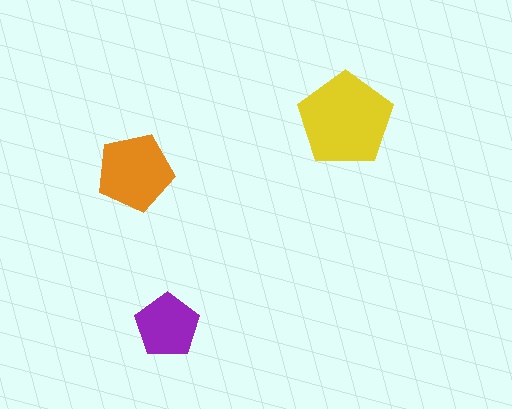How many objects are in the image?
There are 3 objects in the image.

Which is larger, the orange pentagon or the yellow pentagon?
The yellow one.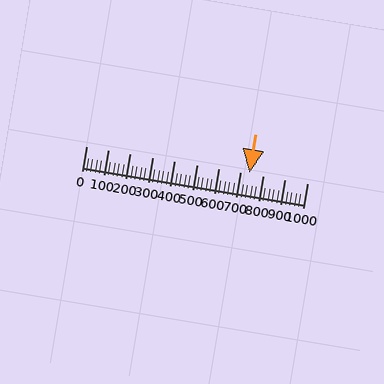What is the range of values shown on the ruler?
The ruler shows values from 0 to 1000.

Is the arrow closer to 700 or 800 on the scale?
The arrow is closer to 700.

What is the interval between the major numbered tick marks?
The major tick marks are spaced 100 units apart.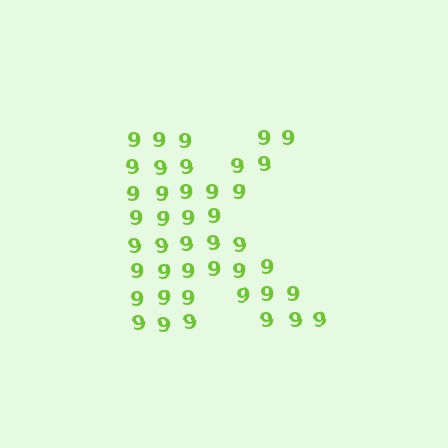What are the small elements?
The small elements are digit 9's.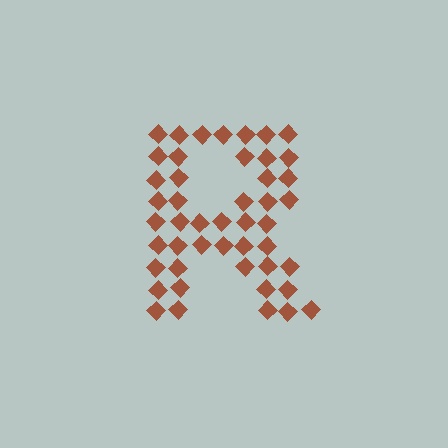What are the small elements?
The small elements are diamonds.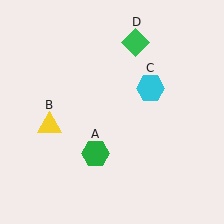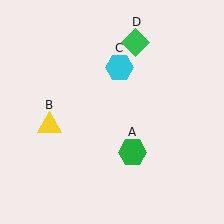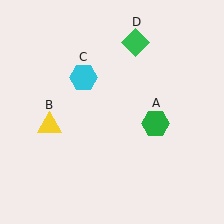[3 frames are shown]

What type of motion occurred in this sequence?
The green hexagon (object A), cyan hexagon (object C) rotated counterclockwise around the center of the scene.